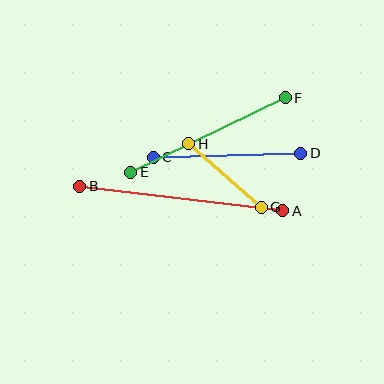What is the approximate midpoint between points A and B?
The midpoint is at approximately (181, 199) pixels.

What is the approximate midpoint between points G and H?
The midpoint is at approximately (225, 175) pixels.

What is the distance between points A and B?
The distance is approximately 204 pixels.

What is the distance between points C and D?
The distance is approximately 148 pixels.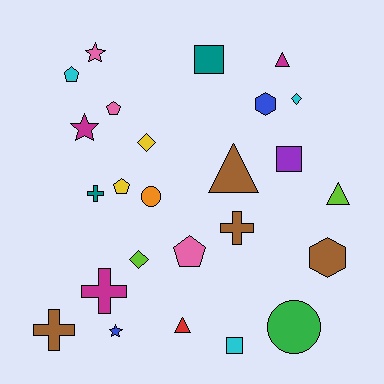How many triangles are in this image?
There are 4 triangles.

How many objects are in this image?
There are 25 objects.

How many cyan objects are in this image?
There are 3 cyan objects.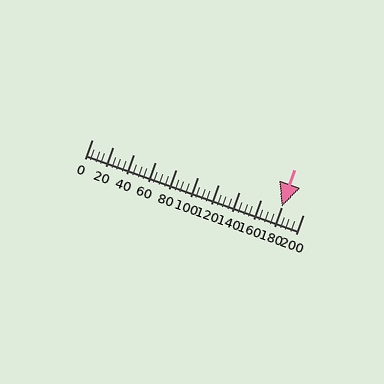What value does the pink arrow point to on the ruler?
The pink arrow points to approximately 180.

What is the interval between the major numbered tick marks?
The major tick marks are spaced 20 units apart.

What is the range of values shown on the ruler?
The ruler shows values from 0 to 200.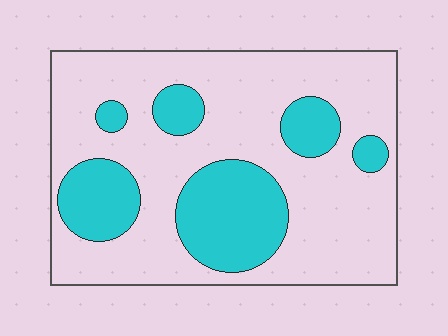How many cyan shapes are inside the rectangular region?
6.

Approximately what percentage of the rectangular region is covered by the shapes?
Approximately 30%.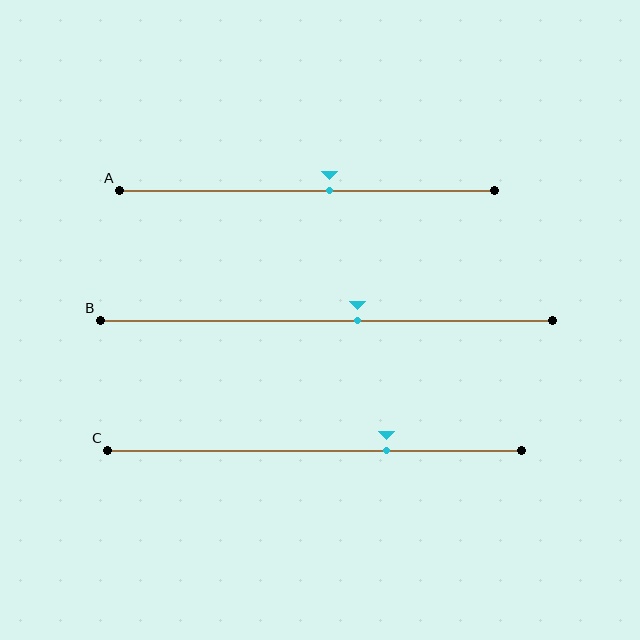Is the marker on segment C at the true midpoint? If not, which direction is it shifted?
No, the marker on segment C is shifted to the right by about 17% of the segment length.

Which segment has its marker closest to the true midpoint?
Segment A has its marker closest to the true midpoint.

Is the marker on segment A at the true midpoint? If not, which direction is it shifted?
No, the marker on segment A is shifted to the right by about 6% of the segment length.